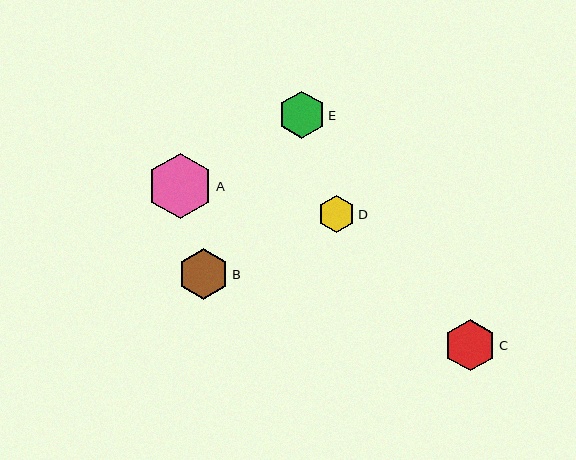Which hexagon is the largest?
Hexagon A is the largest with a size of approximately 66 pixels.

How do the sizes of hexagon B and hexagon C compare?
Hexagon B and hexagon C are approximately the same size.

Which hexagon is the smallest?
Hexagon D is the smallest with a size of approximately 37 pixels.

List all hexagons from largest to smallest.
From largest to smallest: A, B, C, E, D.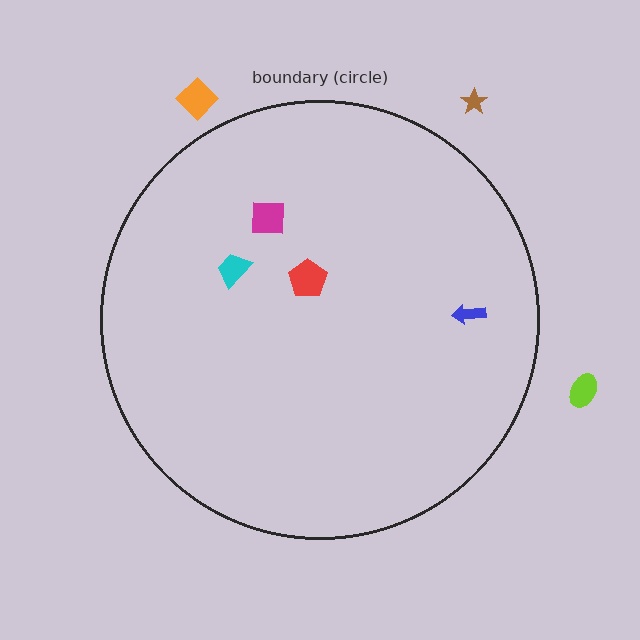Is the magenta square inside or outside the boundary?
Inside.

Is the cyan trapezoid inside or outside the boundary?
Inside.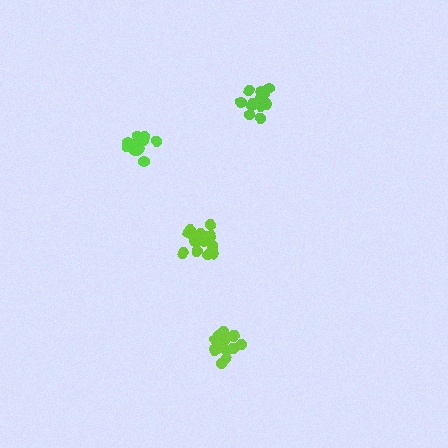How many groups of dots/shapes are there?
There are 4 groups.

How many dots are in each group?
Group 1: 13 dots, Group 2: 16 dots, Group 3: 12 dots, Group 4: 16 dots (57 total).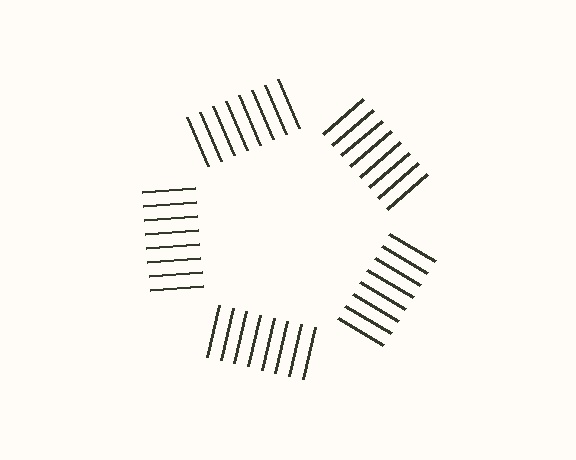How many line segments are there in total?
40 — 8 along each of the 5 edges.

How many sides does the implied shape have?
5 sides — the line-ends trace a pentagon.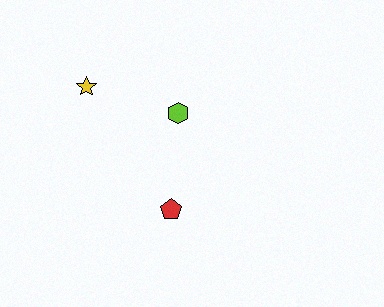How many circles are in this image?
There are no circles.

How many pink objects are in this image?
There are no pink objects.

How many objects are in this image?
There are 3 objects.